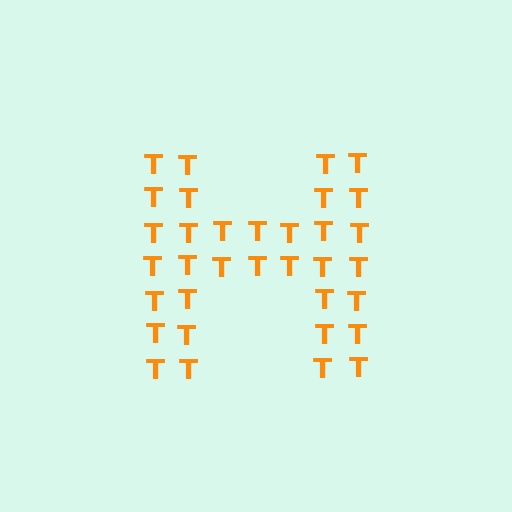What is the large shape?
The large shape is the letter H.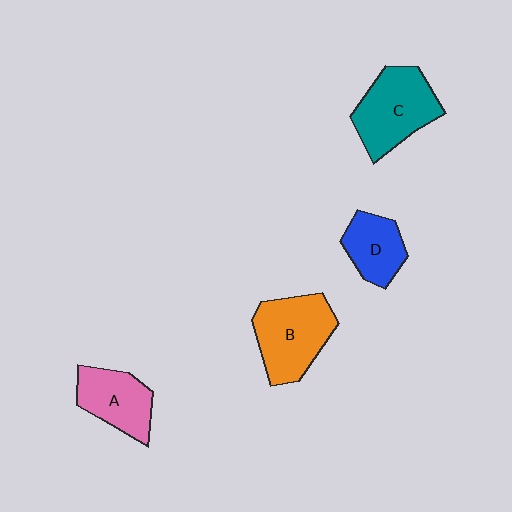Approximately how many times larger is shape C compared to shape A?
Approximately 1.3 times.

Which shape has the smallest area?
Shape D (blue).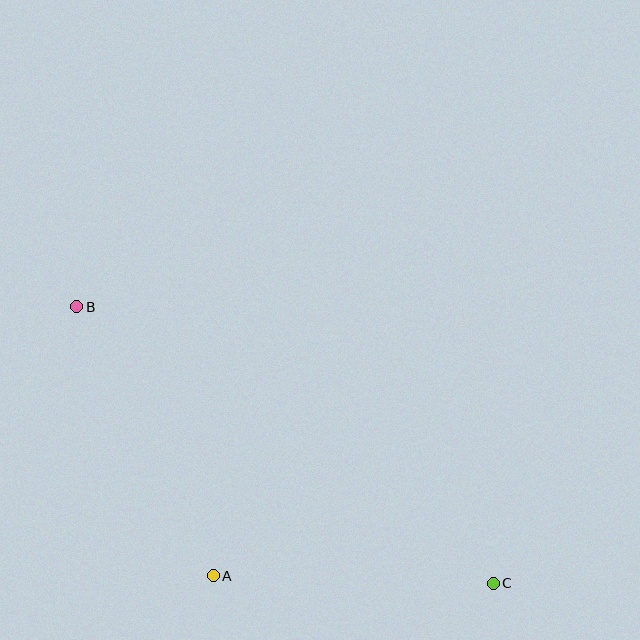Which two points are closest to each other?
Points A and C are closest to each other.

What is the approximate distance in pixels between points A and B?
The distance between A and B is approximately 302 pixels.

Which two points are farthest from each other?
Points B and C are farthest from each other.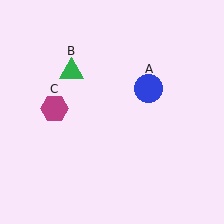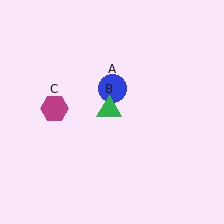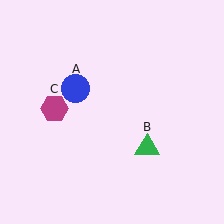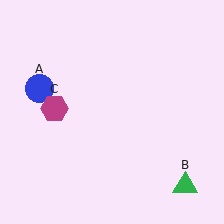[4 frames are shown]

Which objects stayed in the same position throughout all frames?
Magenta hexagon (object C) remained stationary.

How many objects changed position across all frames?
2 objects changed position: blue circle (object A), green triangle (object B).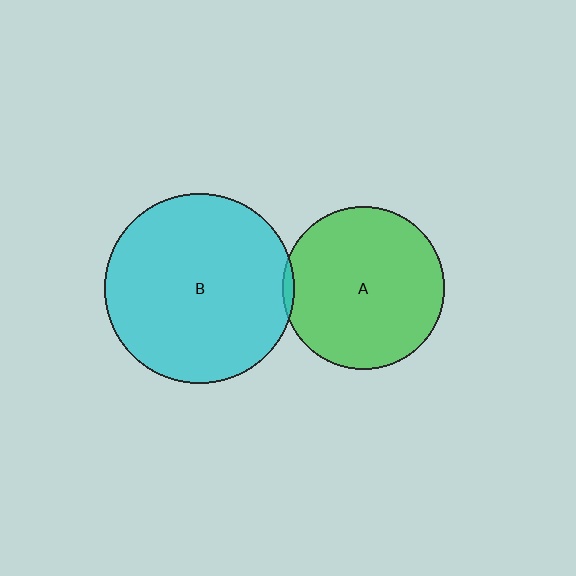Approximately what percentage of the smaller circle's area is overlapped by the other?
Approximately 5%.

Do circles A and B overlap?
Yes.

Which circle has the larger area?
Circle B (cyan).